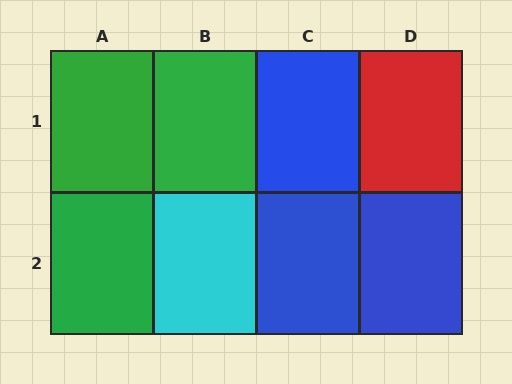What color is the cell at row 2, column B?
Cyan.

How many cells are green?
3 cells are green.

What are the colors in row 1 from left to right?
Green, green, blue, red.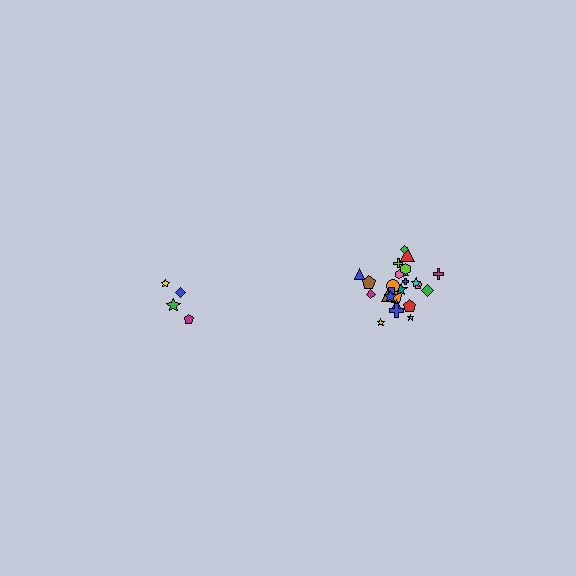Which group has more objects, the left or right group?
The right group.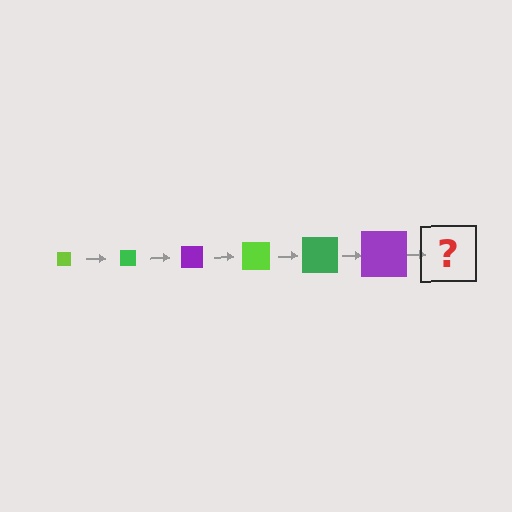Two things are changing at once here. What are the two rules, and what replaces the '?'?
The two rules are that the square grows larger each step and the color cycles through lime, green, and purple. The '?' should be a lime square, larger than the previous one.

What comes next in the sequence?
The next element should be a lime square, larger than the previous one.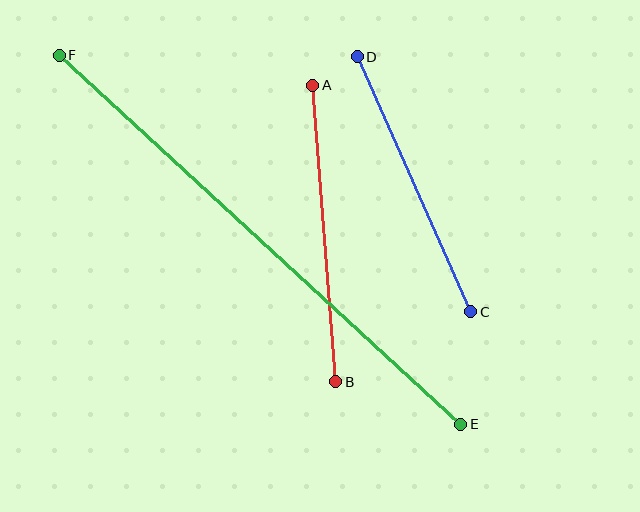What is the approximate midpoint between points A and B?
The midpoint is at approximately (324, 234) pixels.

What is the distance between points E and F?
The distance is approximately 545 pixels.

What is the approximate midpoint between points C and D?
The midpoint is at approximately (414, 184) pixels.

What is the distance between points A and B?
The distance is approximately 297 pixels.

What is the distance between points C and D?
The distance is approximately 279 pixels.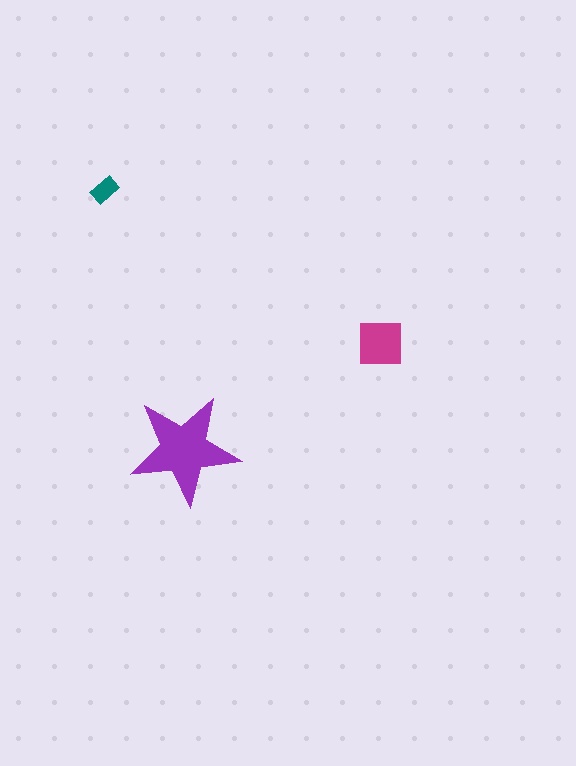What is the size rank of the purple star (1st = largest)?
1st.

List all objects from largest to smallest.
The purple star, the magenta square, the teal rectangle.